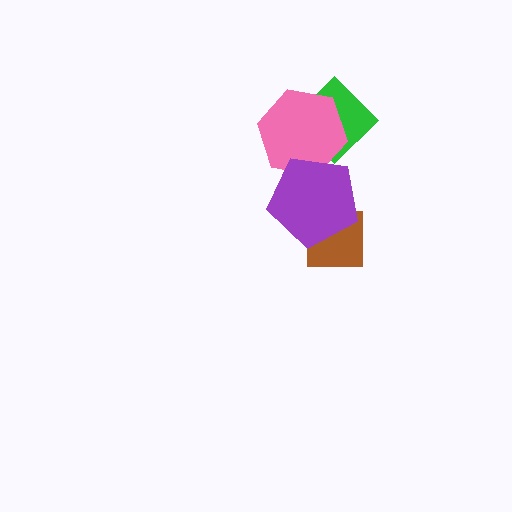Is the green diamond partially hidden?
Yes, it is partially covered by another shape.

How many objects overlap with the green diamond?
1 object overlaps with the green diamond.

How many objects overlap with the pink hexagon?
2 objects overlap with the pink hexagon.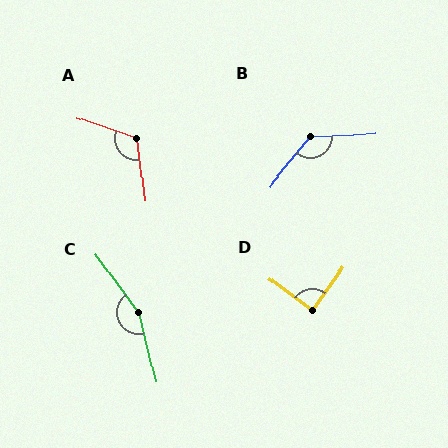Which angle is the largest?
C, at approximately 158 degrees.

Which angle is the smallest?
D, at approximately 90 degrees.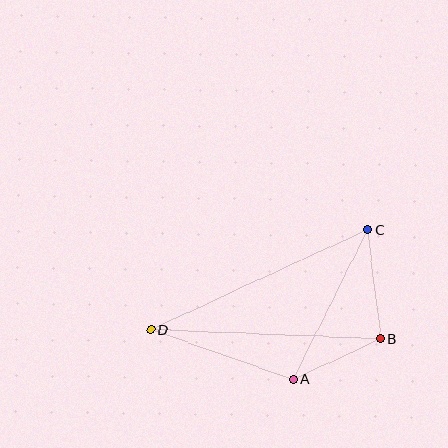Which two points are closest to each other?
Points A and B are closest to each other.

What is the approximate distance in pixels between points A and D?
The distance between A and D is approximately 151 pixels.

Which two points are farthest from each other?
Points C and D are farthest from each other.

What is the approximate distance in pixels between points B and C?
The distance between B and C is approximately 110 pixels.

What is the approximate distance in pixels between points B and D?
The distance between B and D is approximately 230 pixels.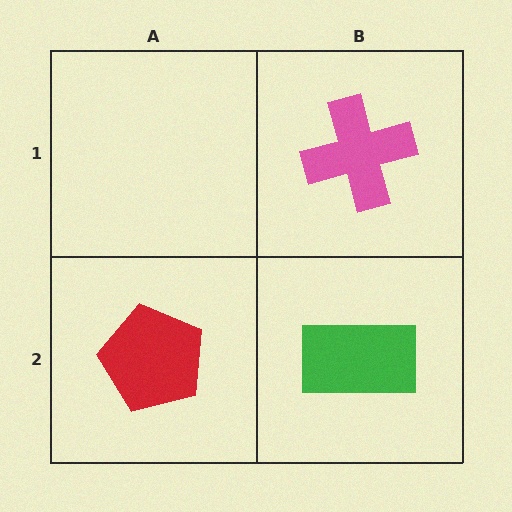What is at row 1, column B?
A pink cross.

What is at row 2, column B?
A green rectangle.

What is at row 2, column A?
A red pentagon.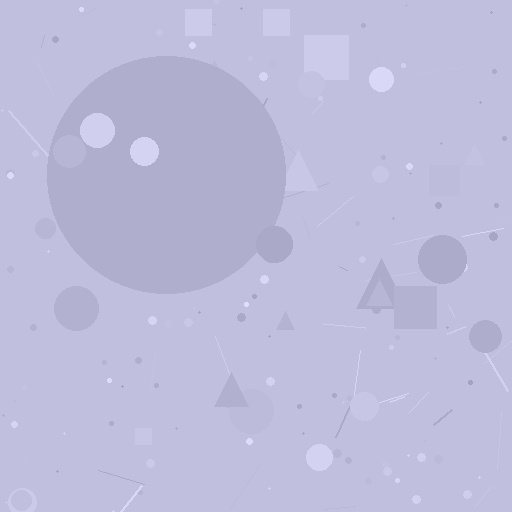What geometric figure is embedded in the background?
A circle is embedded in the background.